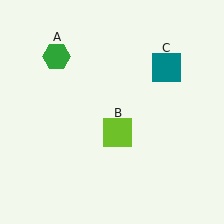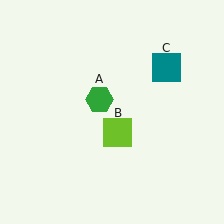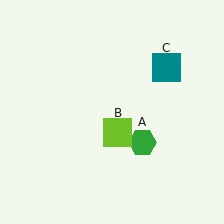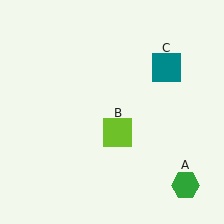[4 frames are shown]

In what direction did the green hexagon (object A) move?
The green hexagon (object A) moved down and to the right.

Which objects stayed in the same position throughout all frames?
Lime square (object B) and teal square (object C) remained stationary.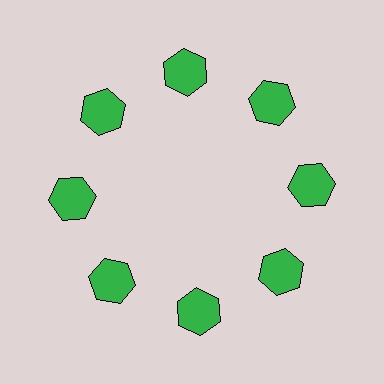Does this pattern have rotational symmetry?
Yes, this pattern has 8-fold rotational symmetry. It looks the same after rotating 45 degrees around the center.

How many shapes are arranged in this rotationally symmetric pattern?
There are 8 shapes, arranged in 8 groups of 1.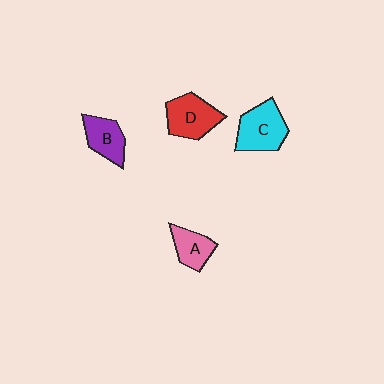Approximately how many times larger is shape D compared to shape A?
Approximately 1.5 times.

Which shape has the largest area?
Shape C (cyan).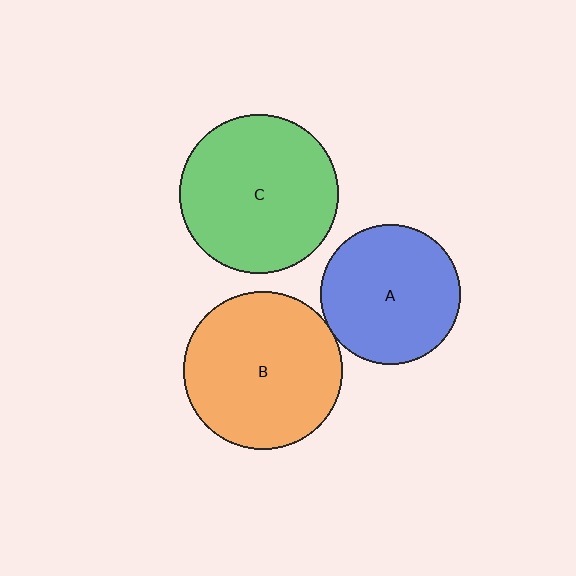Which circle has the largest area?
Circle B (orange).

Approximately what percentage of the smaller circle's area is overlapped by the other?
Approximately 5%.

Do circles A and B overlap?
Yes.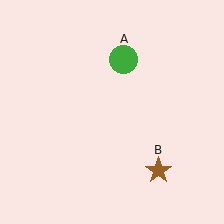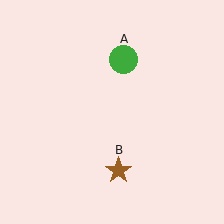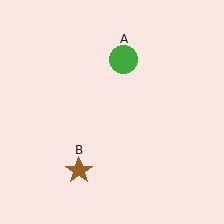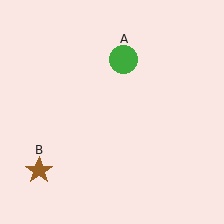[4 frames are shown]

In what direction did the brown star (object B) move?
The brown star (object B) moved left.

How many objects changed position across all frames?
1 object changed position: brown star (object B).